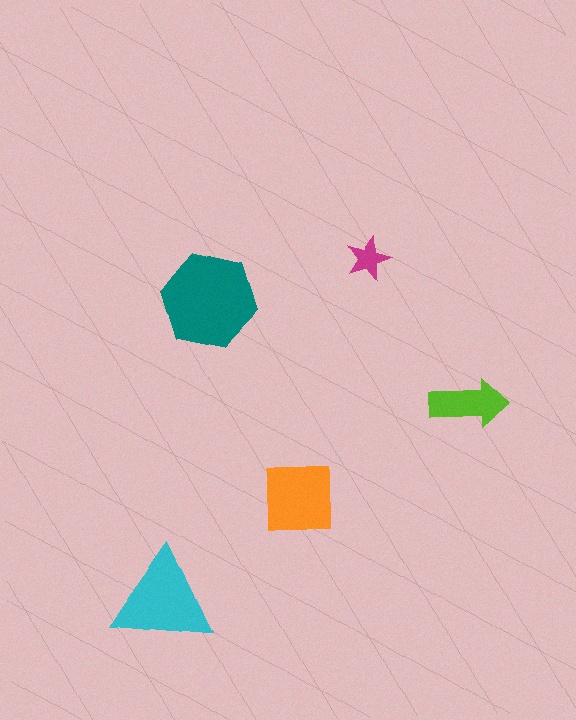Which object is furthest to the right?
The lime arrow is rightmost.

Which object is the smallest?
The magenta star.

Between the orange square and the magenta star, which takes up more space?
The orange square.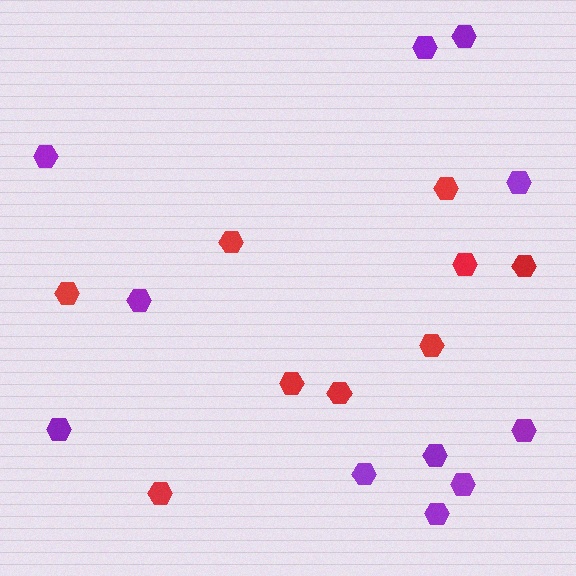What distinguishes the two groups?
There are 2 groups: one group of red hexagons (9) and one group of purple hexagons (11).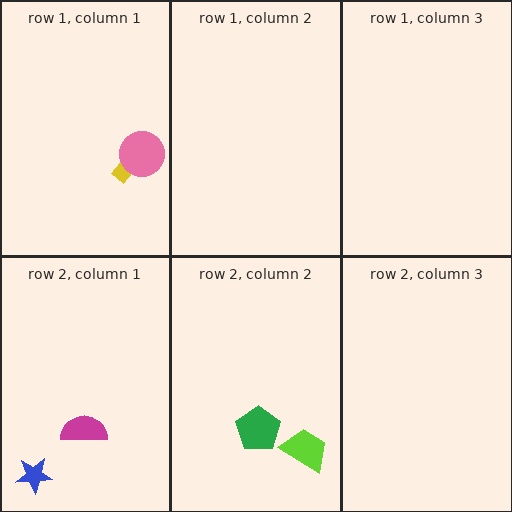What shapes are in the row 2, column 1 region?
The magenta semicircle, the blue star.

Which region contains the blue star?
The row 2, column 1 region.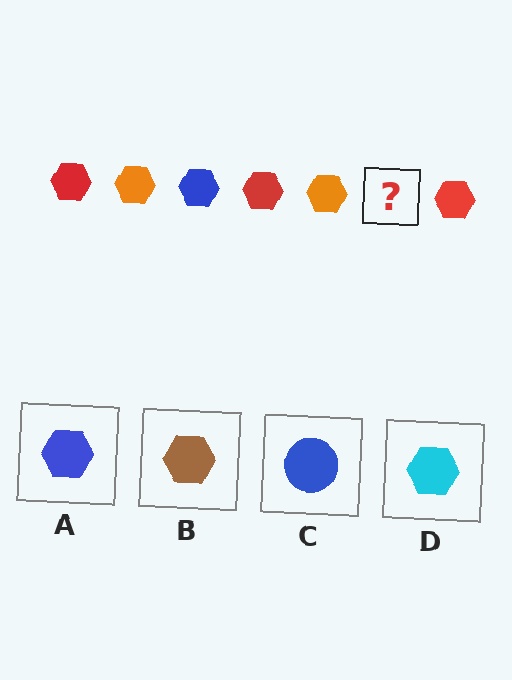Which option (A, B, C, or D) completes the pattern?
A.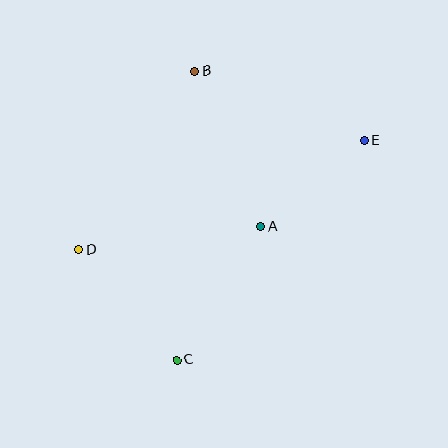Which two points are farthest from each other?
Points D and E are farthest from each other.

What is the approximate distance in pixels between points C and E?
The distance between C and E is approximately 289 pixels.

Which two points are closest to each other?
Points A and E are closest to each other.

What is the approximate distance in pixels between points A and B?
The distance between A and B is approximately 169 pixels.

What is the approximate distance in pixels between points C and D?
The distance between C and D is approximately 148 pixels.